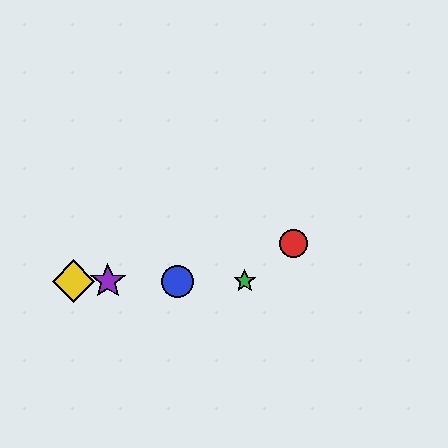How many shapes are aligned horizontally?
4 shapes (the blue circle, the green star, the yellow diamond, the purple star) are aligned horizontally.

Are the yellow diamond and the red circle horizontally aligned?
No, the yellow diamond is at y≈281 and the red circle is at y≈244.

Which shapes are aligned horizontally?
The blue circle, the green star, the yellow diamond, the purple star are aligned horizontally.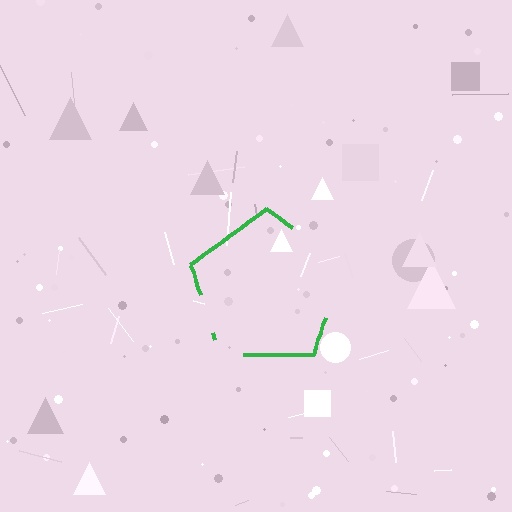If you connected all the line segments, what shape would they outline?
They would outline a pentagon.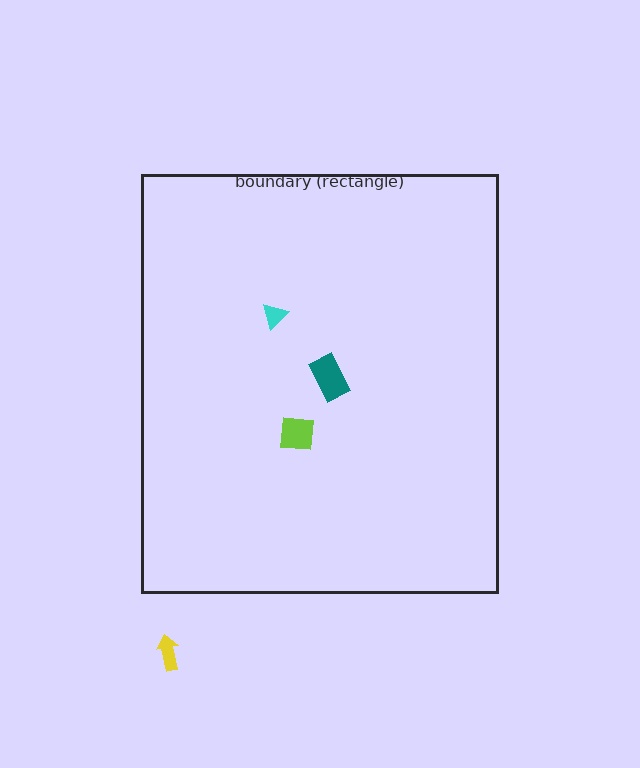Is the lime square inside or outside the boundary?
Inside.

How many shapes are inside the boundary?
3 inside, 1 outside.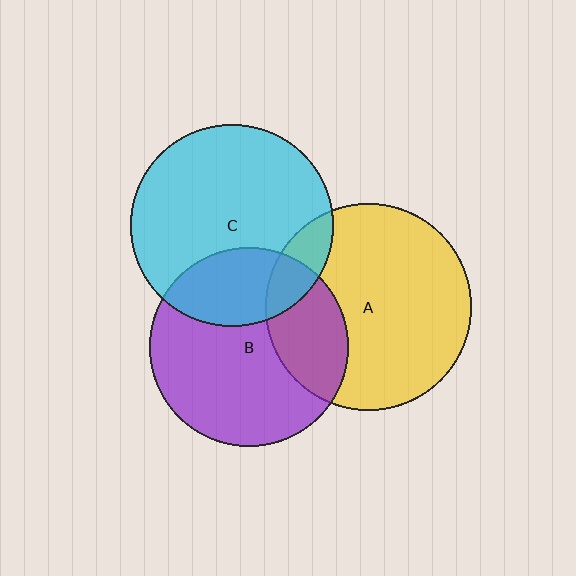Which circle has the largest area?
Circle A (yellow).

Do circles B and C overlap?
Yes.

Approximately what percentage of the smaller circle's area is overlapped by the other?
Approximately 30%.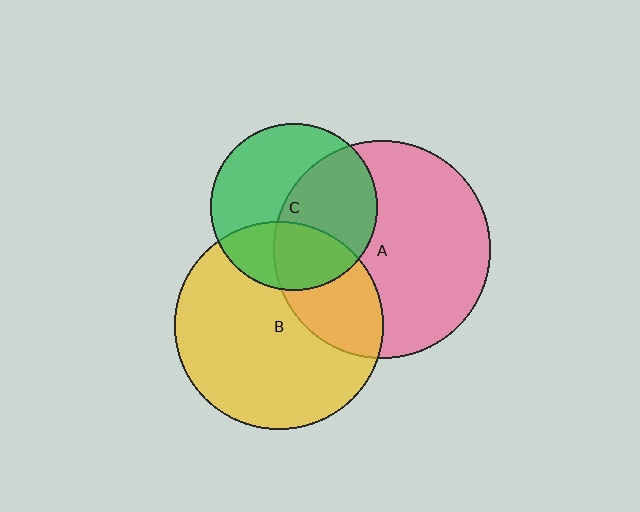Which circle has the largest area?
Circle A (pink).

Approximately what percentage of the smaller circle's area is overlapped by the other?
Approximately 30%.